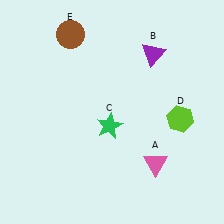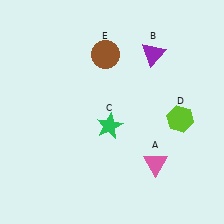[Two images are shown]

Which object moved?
The brown circle (E) moved right.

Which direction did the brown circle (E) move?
The brown circle (E) moved right.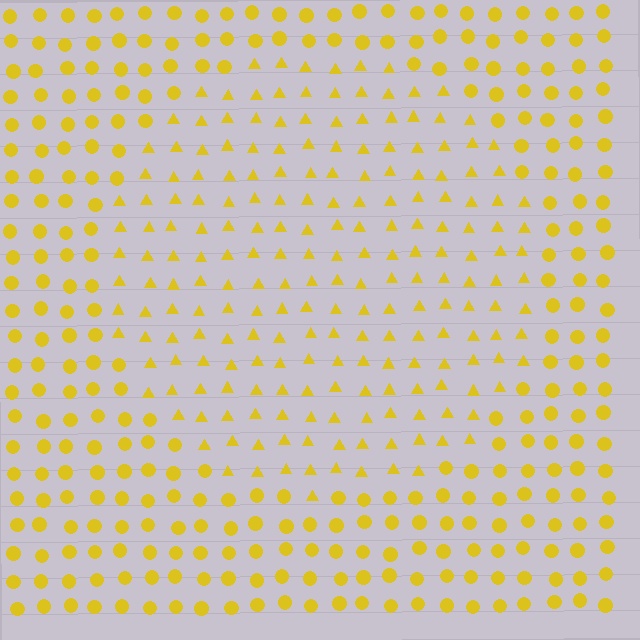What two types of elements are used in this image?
The image uses triangles inside the circle region and circles outside it.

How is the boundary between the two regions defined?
The boundary is defined by a change in element shape: triangles inside vs. circles outside. All elements share the same color and spacing.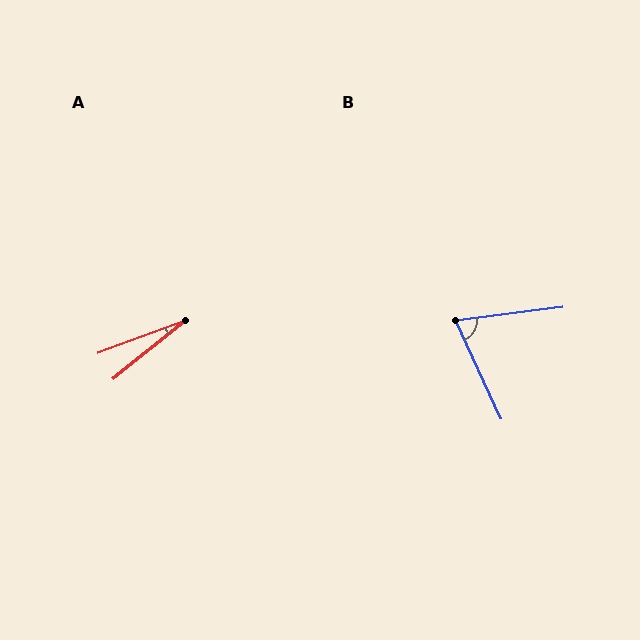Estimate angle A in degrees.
Approximately 19 degrees.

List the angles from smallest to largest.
A (19°), B (72°).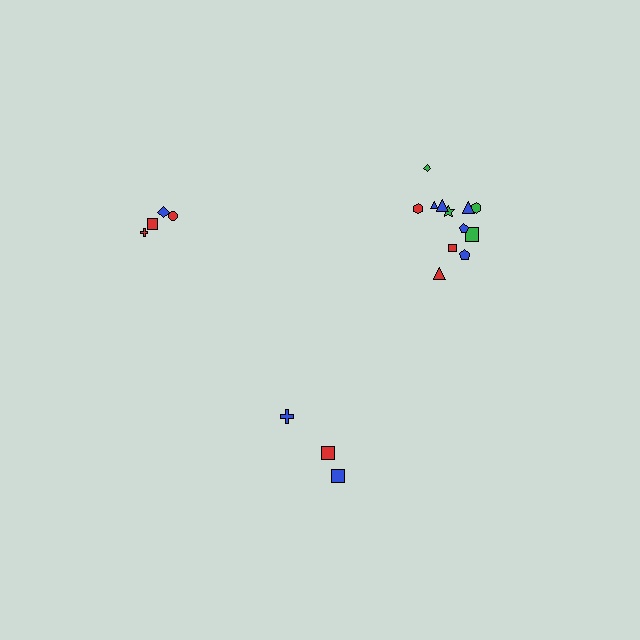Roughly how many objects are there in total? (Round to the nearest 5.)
Roughly 20 objects in total.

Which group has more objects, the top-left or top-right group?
The top-right group.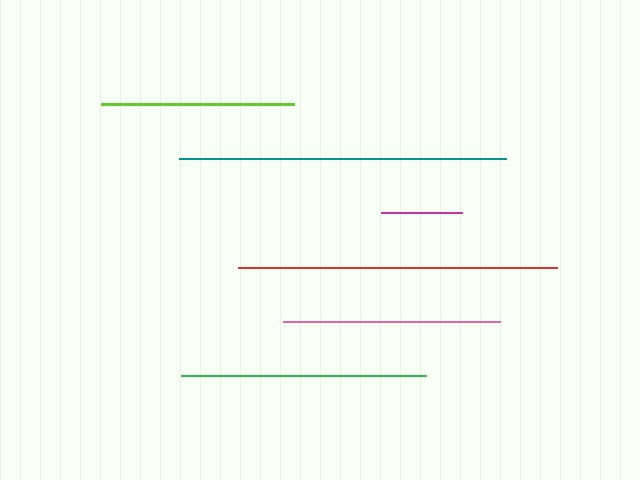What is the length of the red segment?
The red segment is approximately 319 pixels long.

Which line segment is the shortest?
The magenta line is the shortest at approximately 81 pixels.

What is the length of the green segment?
The green segment is approximately 245 pixels long.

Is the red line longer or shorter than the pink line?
The red line is longer than the pink line.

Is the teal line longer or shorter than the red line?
The teal line is longer than the red line.